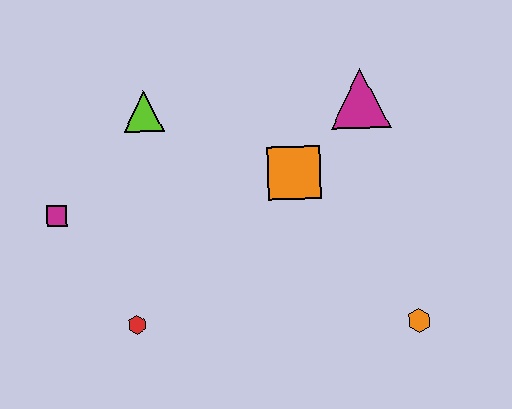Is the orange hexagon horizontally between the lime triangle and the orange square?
No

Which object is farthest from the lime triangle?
The orange hexagon is farthest from the lime triangle.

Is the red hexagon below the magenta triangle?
Yes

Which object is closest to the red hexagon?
The magenta square is closest to the red hexagon.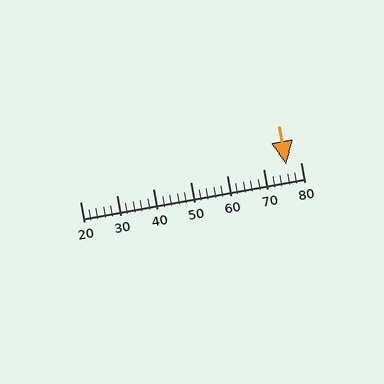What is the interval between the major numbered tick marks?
The major tick marks are spaced 10 units apart.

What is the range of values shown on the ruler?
The ruler shows values from 20 to 80.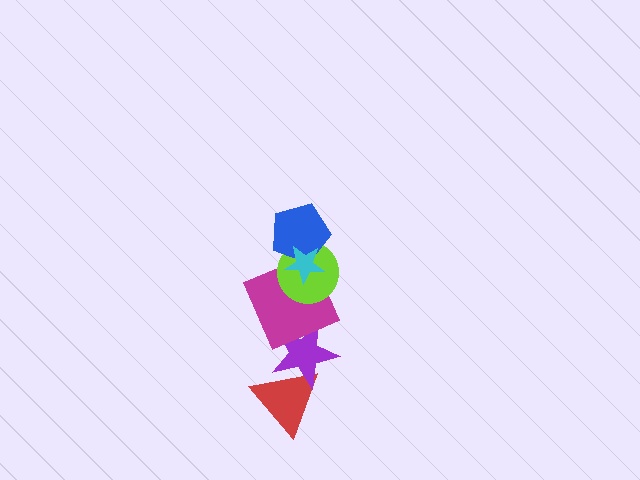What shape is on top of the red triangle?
The purple star is on top of the red triangle.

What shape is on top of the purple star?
The magenta square is on top of the purple star.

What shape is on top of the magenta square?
The lime circle is on top of the magenta square.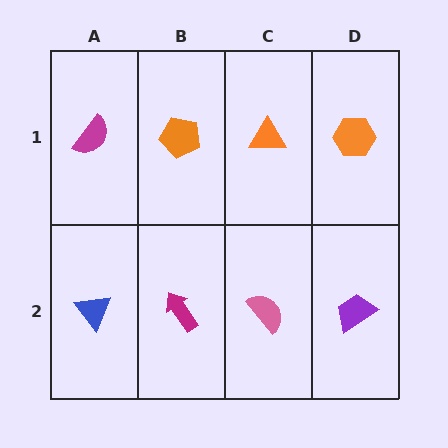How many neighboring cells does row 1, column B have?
3.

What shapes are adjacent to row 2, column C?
An orange triangle (row 1, column C), a magenta arrow (row 2, column B), a purple trapezoid (row 2, column D).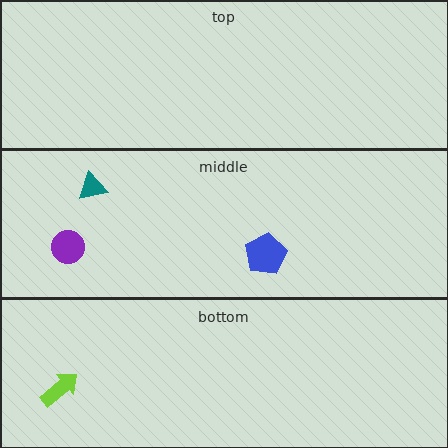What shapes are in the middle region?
The teal triangle, the purple circle, the blue pentagon.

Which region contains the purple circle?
The middle region.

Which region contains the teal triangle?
The middle region.